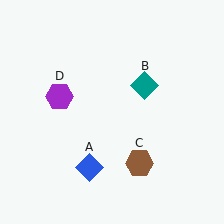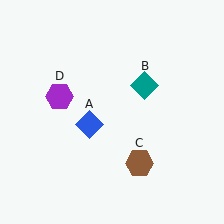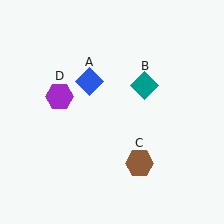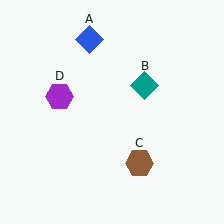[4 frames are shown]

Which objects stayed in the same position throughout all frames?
Teal diamond (object B) and brown hexagon (object C) and purple hexagon (object D) remained stationary.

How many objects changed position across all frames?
1 object changed position: blue diamond (object A).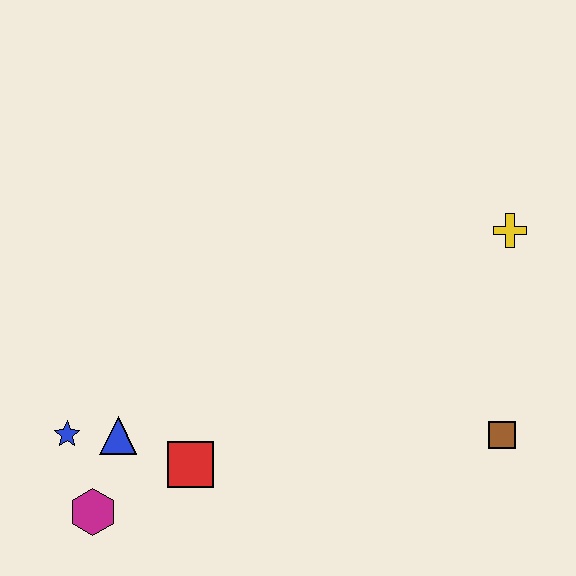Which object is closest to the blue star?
The blue triangle is closest to the blue star.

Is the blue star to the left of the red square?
Yes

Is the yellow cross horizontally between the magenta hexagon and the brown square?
No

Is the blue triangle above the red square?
Yes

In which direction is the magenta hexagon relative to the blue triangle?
The magenta hexagon is below the blue triangle.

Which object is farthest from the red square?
The yellow cross is farthest from the red square.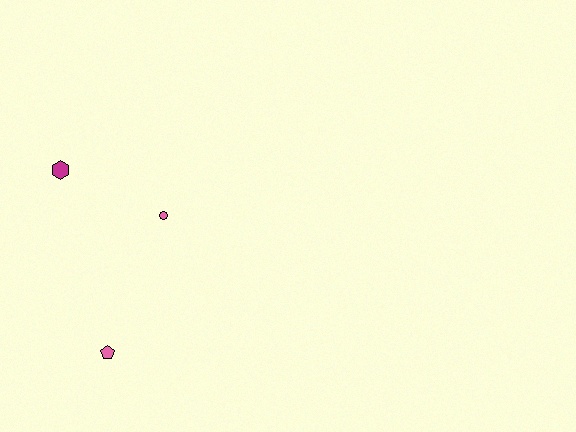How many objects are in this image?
There are 3 objects.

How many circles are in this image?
There is 1 circle.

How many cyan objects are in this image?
There are no cyan objects.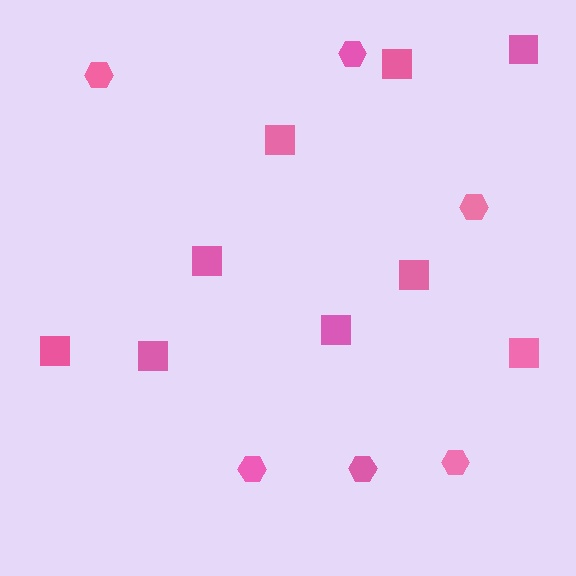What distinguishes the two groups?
There are 2 groups: one group of hexagons (6) and one group of squares (9).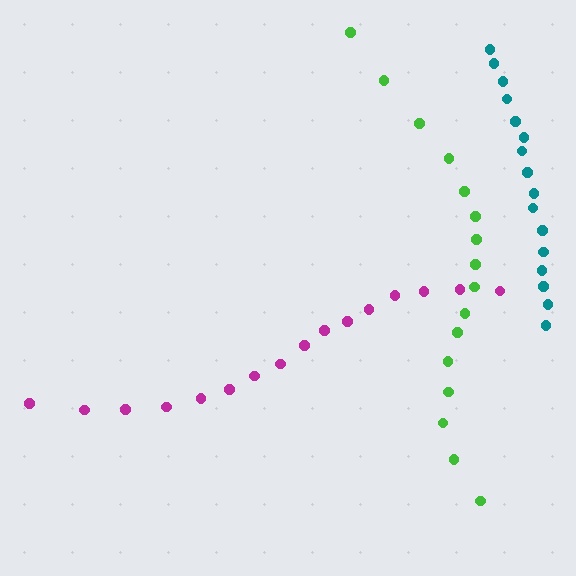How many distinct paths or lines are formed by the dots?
There are 3 distinct paths.